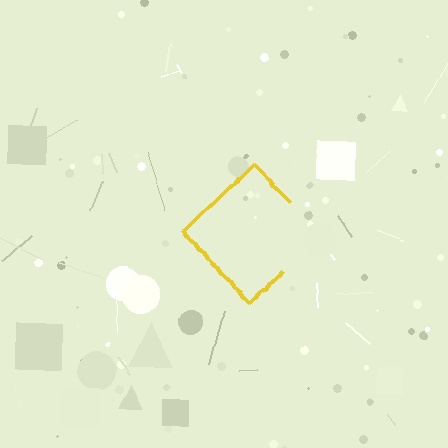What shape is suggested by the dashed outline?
The dashed outline suggests a diamond.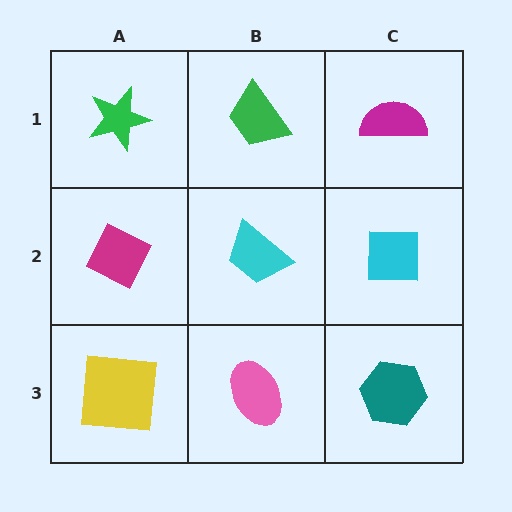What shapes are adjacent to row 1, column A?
A magenta diamond (row 2, column A), a green trapezoid (row 1, column B).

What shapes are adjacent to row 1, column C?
A cyan square (row 2, column C), a green trapezoid (row 1, column B).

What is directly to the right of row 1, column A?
A green trapezoid.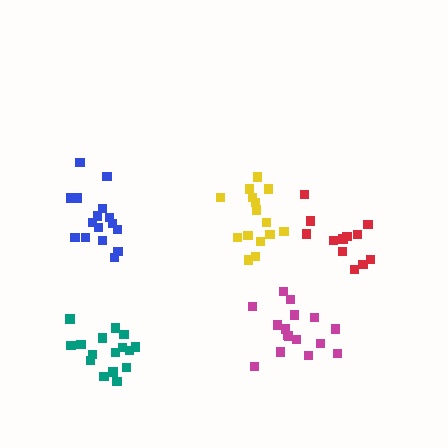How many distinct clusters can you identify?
There are 5 distinct clusters.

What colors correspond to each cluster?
The clusters are colored: teal, blue, yellow, red, magenta.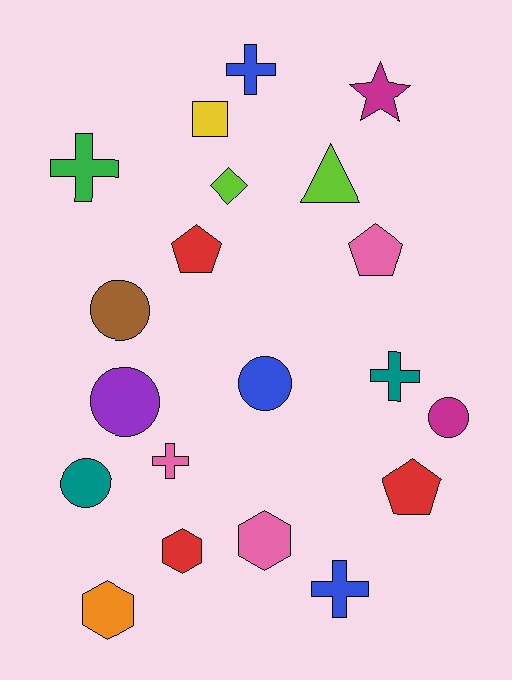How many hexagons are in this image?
There are 3 hexagons.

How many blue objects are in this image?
There are 3 blue objects.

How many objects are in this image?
There are 20 objects.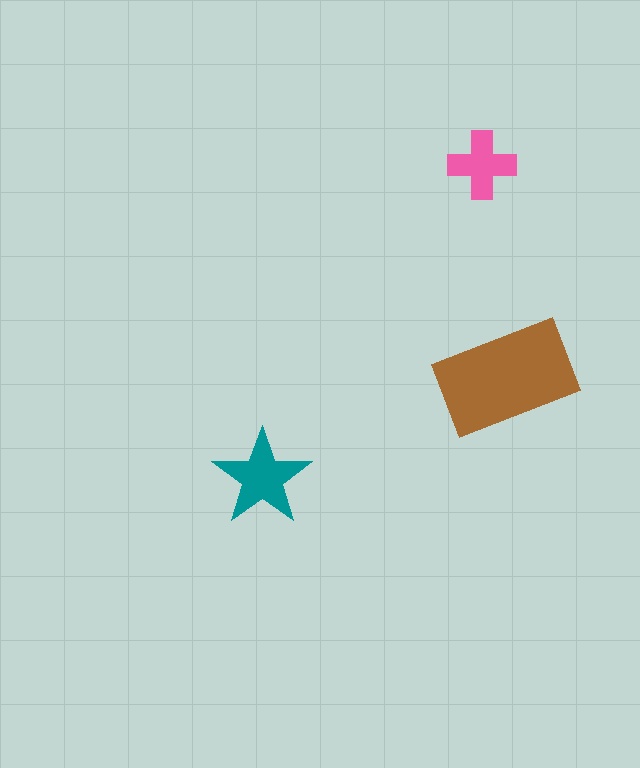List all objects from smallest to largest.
The pink cross, the teal star, the brown rectangle.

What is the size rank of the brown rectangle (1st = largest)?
1st.